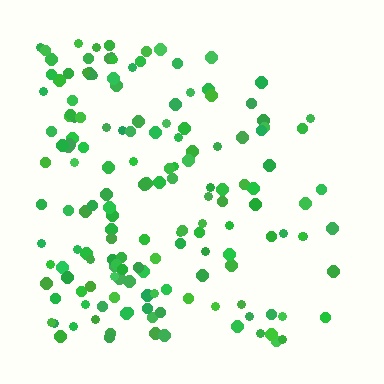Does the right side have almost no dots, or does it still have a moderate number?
Still a moderate number, just noticeably fewer than the left.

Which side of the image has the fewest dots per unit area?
The right.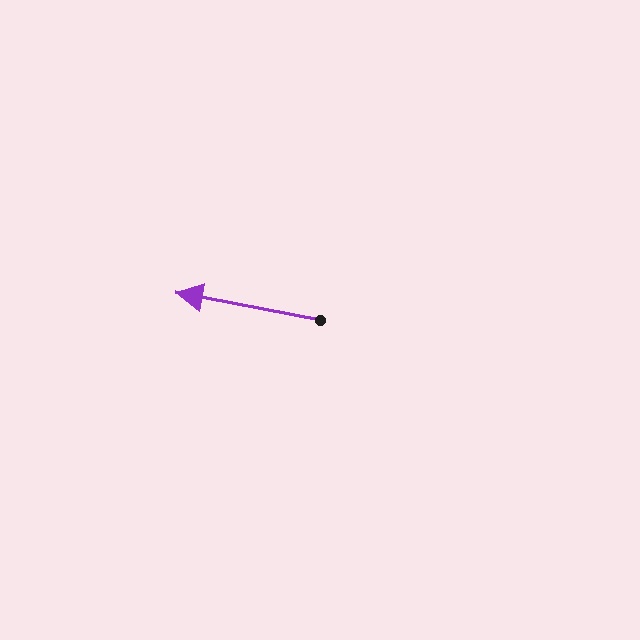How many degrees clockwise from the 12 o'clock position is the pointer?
Approximately 281 degrees.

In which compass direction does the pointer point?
West.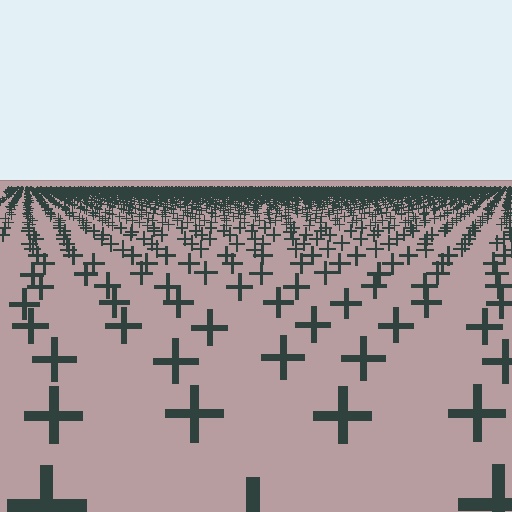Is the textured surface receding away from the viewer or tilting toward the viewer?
The surface is receding away from the viewer. Texture elements get smaller and denser toward the top.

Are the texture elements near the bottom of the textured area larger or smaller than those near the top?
Larger. Near the bottom, elements are closer to the viewer and appear at a bigger on-screen size.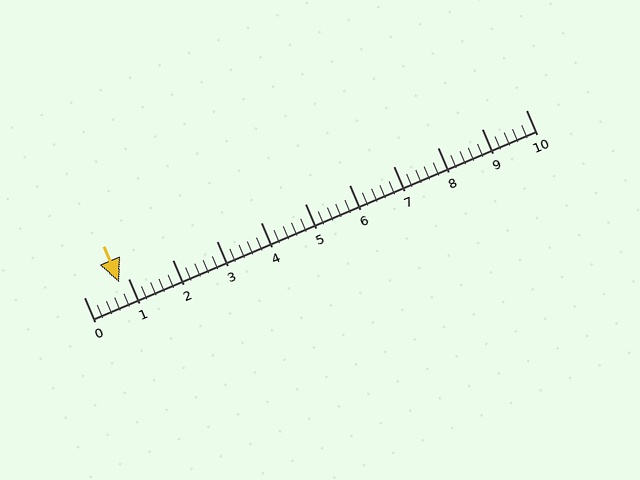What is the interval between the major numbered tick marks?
The major tick marks are spaced 1 units apart.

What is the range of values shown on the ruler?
The ruler shows values from 0 to 10.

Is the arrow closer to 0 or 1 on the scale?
The arrow is closer to 1.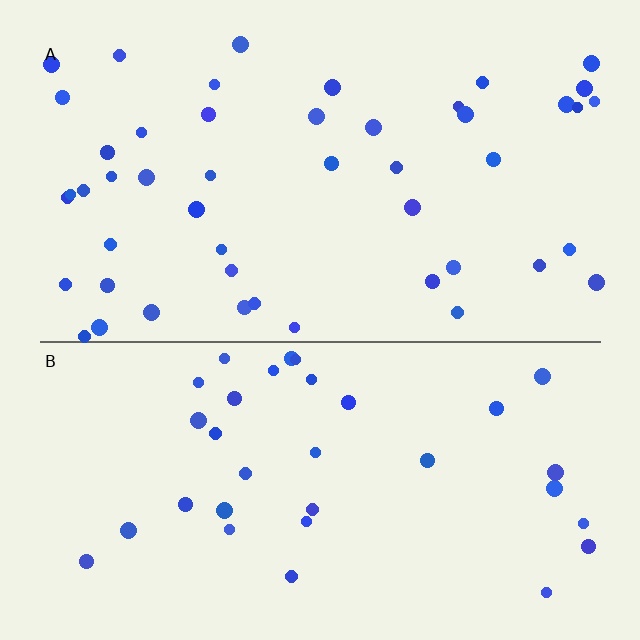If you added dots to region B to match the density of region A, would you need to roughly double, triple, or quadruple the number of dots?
Approximately double.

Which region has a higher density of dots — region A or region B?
A (the top).